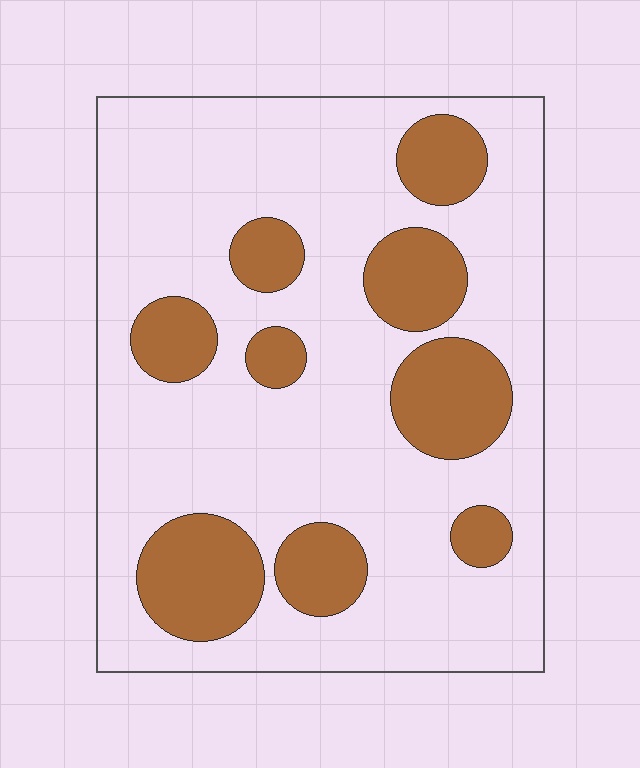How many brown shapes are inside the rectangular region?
9.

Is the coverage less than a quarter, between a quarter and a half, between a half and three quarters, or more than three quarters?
Less than a quarter.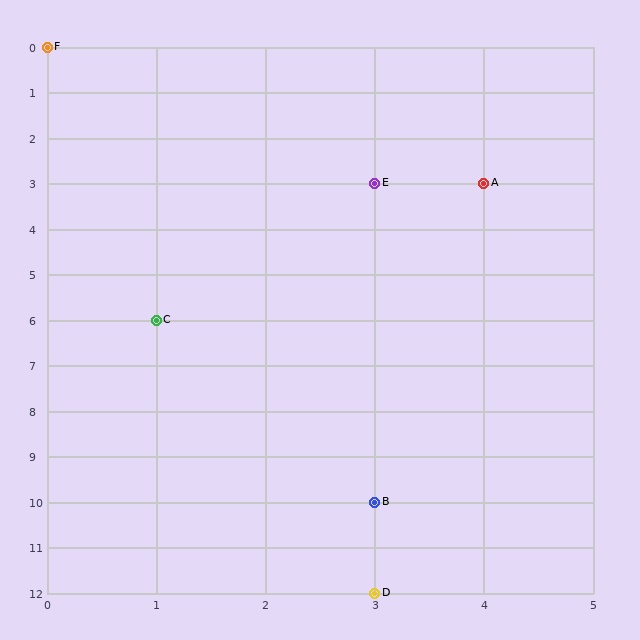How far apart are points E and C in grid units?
Points E and C are 2 columns and 3 rows apart (about 3.6 grid units diagonally).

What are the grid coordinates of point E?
Point E is at grid coordinates (3, 3).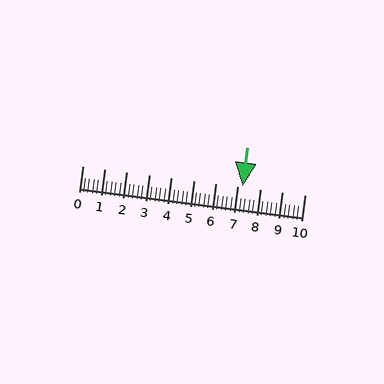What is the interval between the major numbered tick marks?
The major tick marks are spaced 1 units apart.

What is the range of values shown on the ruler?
The ruler shows values from 0 to 10.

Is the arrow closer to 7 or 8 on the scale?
The arrow is closer to 7.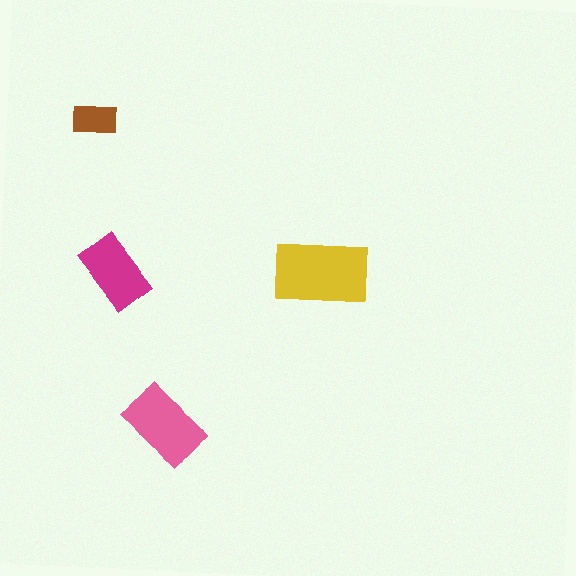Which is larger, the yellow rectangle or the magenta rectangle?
The yellow one.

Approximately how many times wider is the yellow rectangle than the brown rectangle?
About 2 times wider.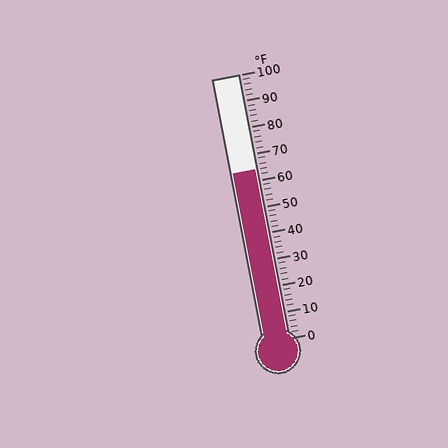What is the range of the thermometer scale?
The thermometer scale ranges from 0°F to 100°F.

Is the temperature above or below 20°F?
The temperature is above 20°F.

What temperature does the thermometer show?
The thermometer shows approximately 64°F.